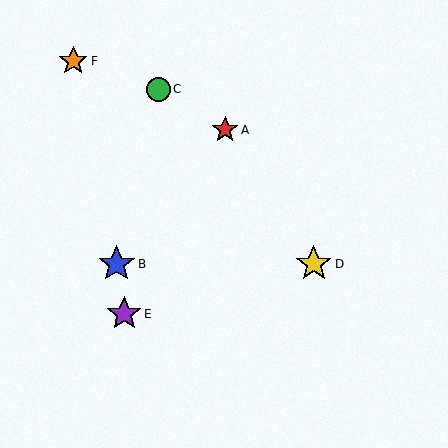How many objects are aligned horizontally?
2 objects (B, D) are aligned horizontally.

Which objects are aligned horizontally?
Objects B, D are aligned horizontally.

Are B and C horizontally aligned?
No, B is at y≈264 and C is at y≈89.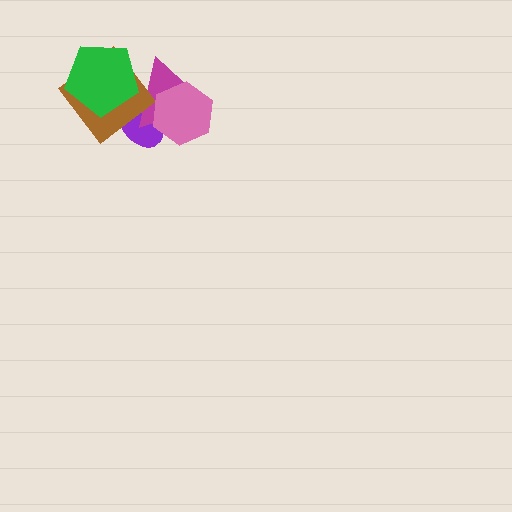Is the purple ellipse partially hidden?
Yes, it is partially covered by another shape.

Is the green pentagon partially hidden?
No, no other shape covers it.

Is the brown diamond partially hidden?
Yes, it is partially covered by another shape.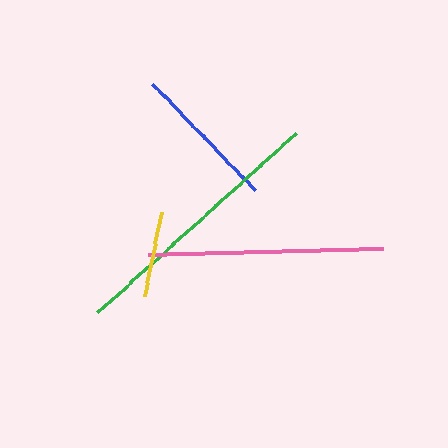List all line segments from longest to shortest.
From longest to shortest: green, pink, blue, yellow.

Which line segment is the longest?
The green line is the longest at approximately 267 pixels.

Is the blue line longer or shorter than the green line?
The green line is longer than the blue line.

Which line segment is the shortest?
The yellow line is the shortest at approximately 85 pixels.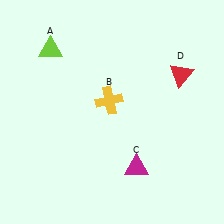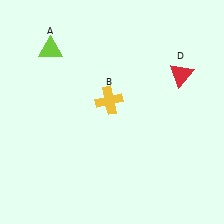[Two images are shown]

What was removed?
The magenta triangle (C) was removed in Image 2.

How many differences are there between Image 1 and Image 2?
There is 1 difference between the two images.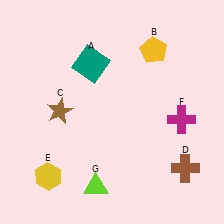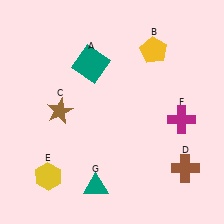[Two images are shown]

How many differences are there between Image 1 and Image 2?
There is 1 difference between the two images.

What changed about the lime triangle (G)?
In Image 1, G is lime. In Image 2, it changed to teal.